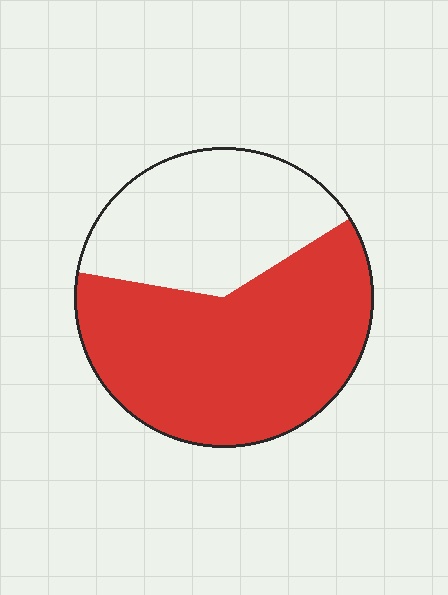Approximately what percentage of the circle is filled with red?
Approximately 60%.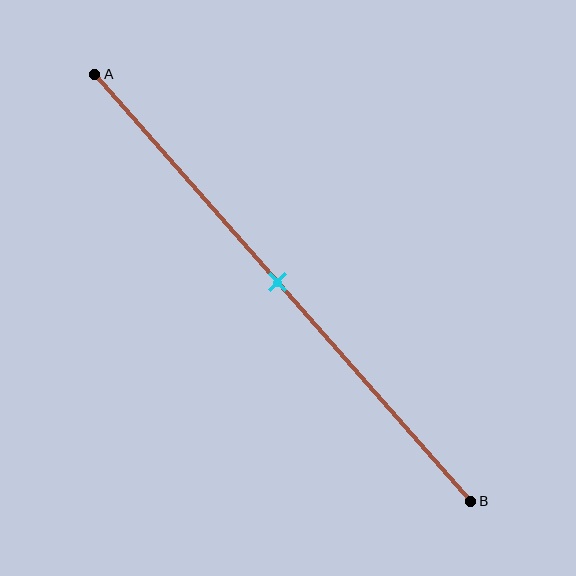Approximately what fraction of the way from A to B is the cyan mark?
The cyan mark is approximately 50% of the way from A to B.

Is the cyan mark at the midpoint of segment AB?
Yes, the mark is approximately at the midpoint.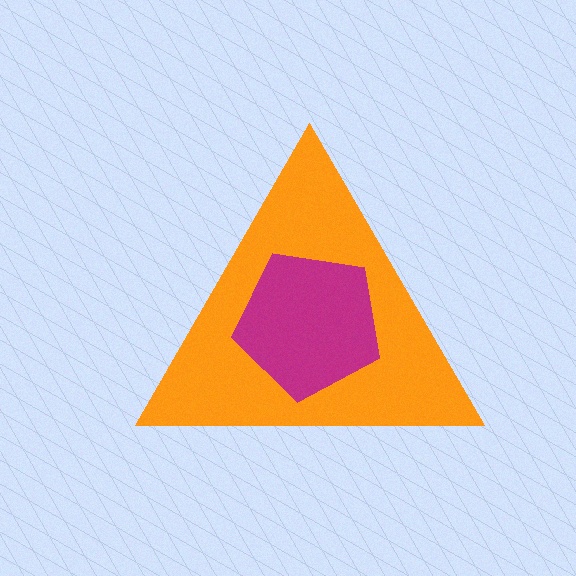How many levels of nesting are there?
2.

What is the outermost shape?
The orange triangle.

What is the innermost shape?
The magenta pentagon.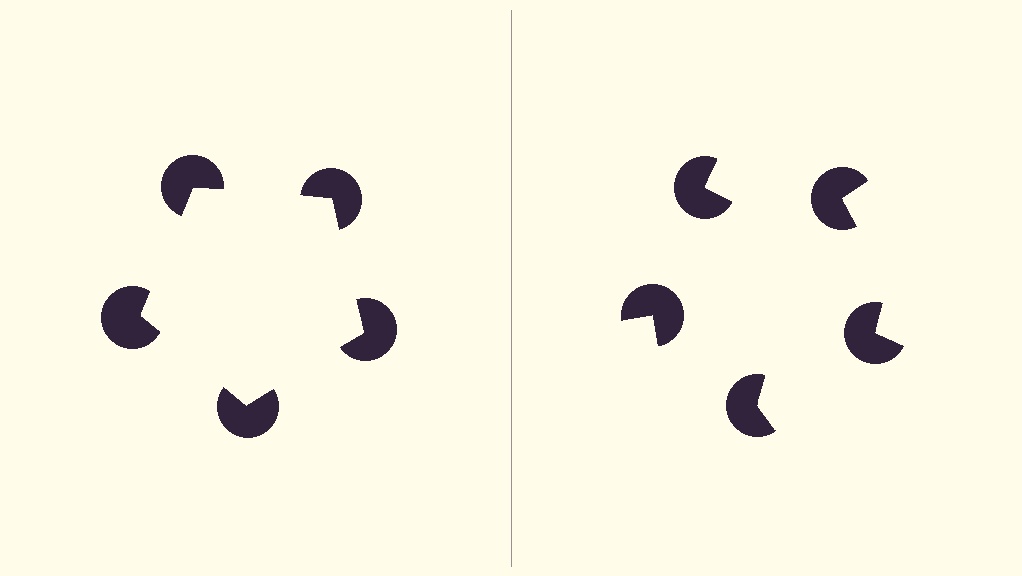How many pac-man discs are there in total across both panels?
10 — 5 on each side.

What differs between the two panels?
The pac-man discs are positioned identically on both sides; only the wedge orientations differ. On the left they align to a pentagon; on the right they are misaligned.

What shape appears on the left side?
An illusory pentagon.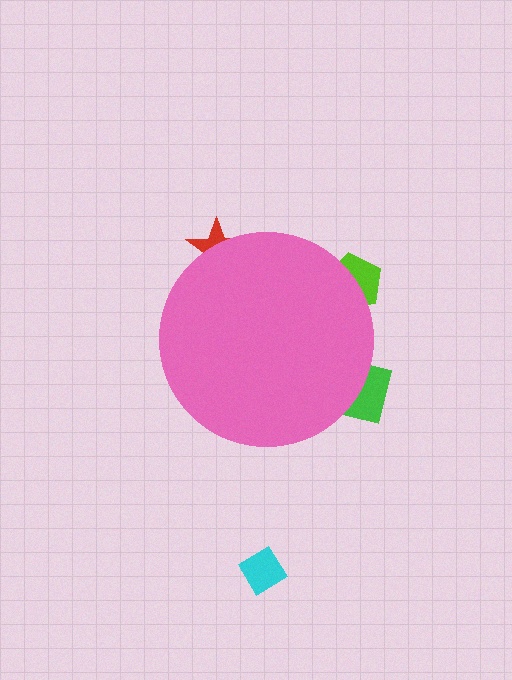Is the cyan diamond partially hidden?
No, the cyan diamond is fully visible.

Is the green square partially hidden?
Yes, the green square is partially hidden behind the pink circle.